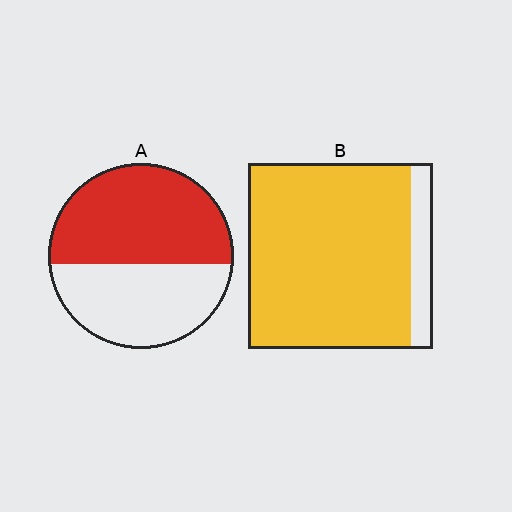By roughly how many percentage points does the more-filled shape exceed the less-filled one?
By roughly 35 percentage points (B over A).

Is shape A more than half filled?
Yes.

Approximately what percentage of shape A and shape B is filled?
A is approximately 55% and B is approximately 90%.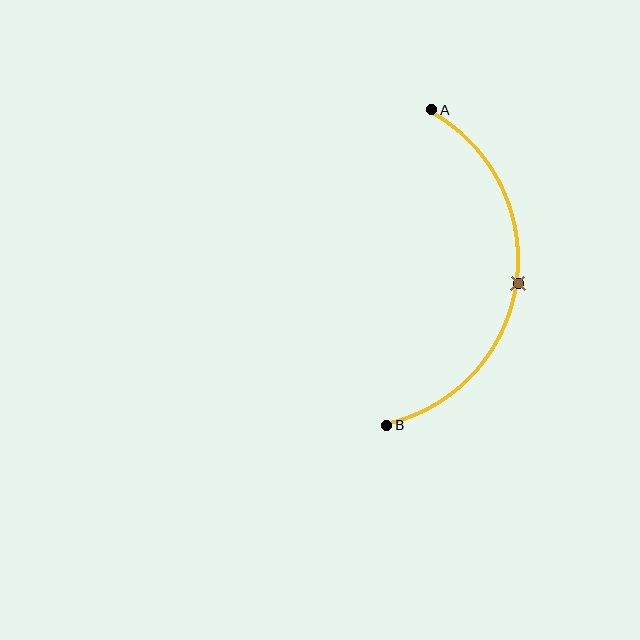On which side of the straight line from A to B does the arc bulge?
The arc bulges to the right of the straight line connecting A and B.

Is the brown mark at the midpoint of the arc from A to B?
Yes. The brown mark lies on the arc at equal arc-length from both A and B — it is the arc midpoint.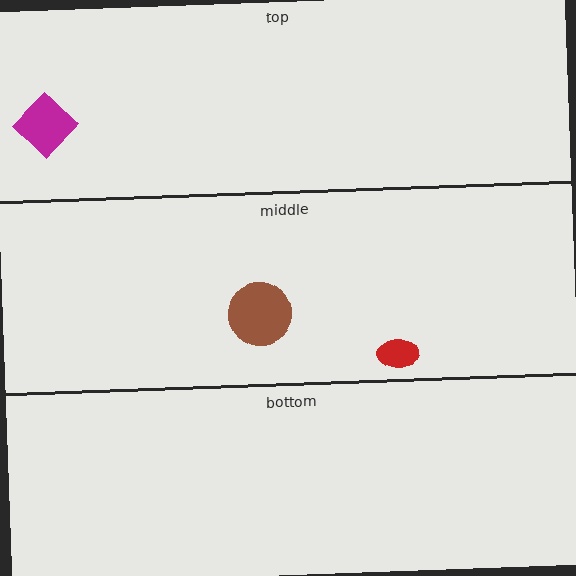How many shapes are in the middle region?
2.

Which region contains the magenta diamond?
The top region.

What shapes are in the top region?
The magenta diamond.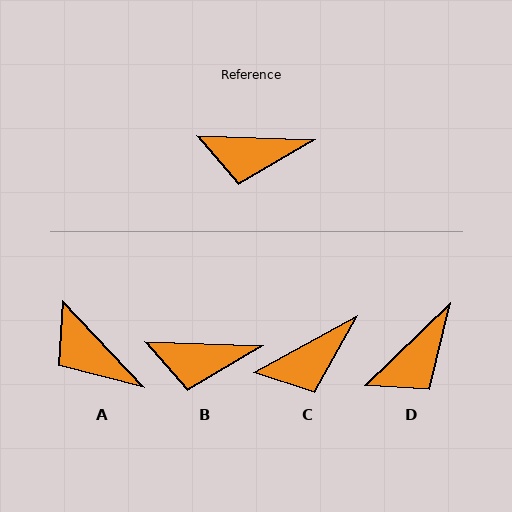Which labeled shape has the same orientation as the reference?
B.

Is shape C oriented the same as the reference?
No, it is off by about 30 degrees.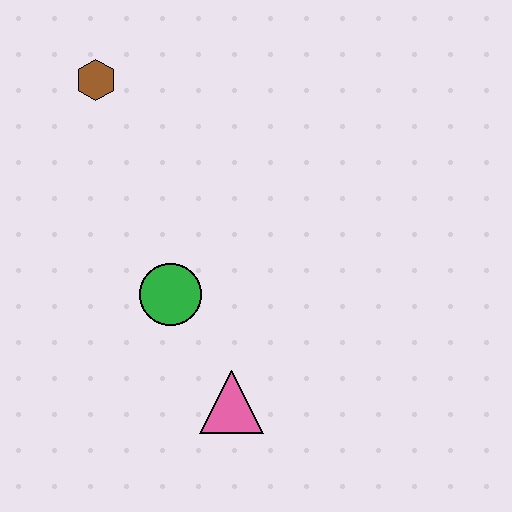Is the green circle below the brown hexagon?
Yes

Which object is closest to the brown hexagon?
The green circle is closest to the brown hexagon.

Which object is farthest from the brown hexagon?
The pink triangle is farthest from the brown hexagon.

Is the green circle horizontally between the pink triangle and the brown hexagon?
Yes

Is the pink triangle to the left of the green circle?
No